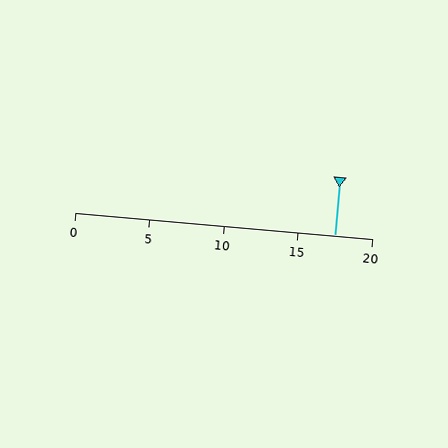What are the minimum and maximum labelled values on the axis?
The axis runs from 0 to 20.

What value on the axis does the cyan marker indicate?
The marker indicates approximately 17.5.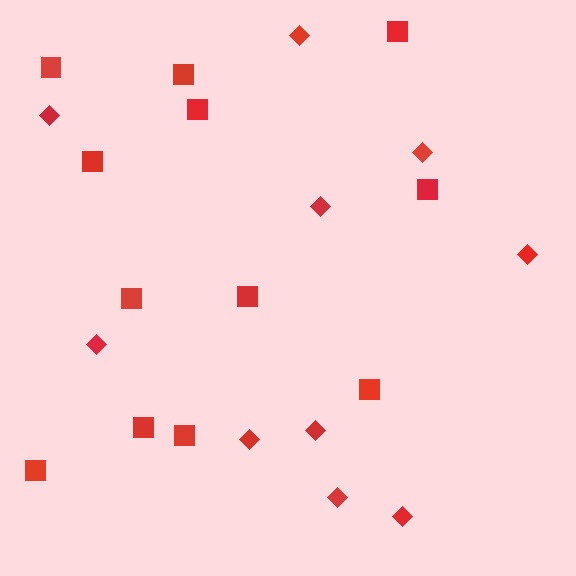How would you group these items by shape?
There are 2 groups: one group of diamonds (10) and one group of squares (12).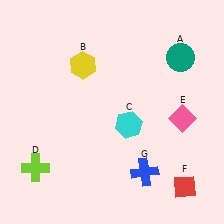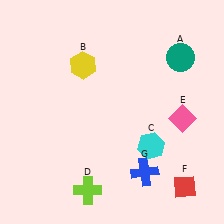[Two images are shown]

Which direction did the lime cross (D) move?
The lime cross (D) moved right.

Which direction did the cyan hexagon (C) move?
The cyan hexagon (C) moved right.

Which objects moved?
The objects that moved are: the cyan hexagon (C), the lime cross (D).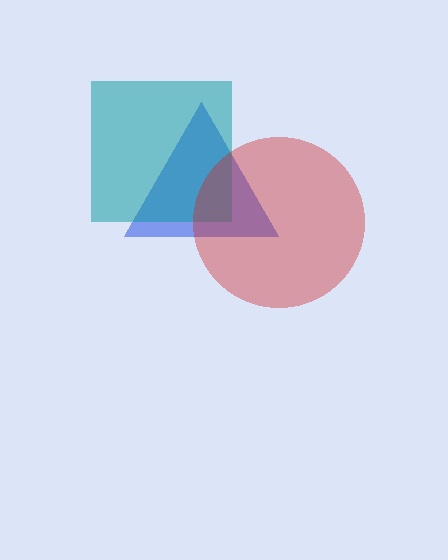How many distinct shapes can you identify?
There are 3 distinct shapes: a blue triangle, a teal square, a red circle.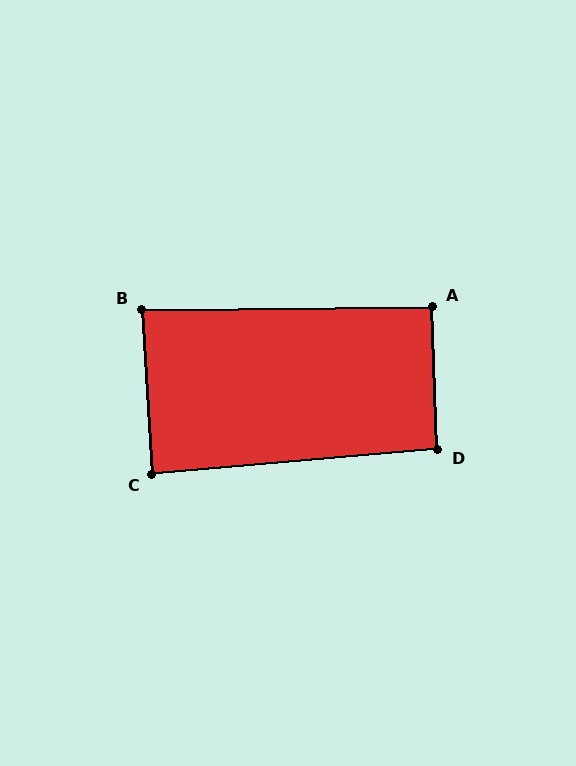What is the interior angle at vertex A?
Approximately 91 degrees (approximately right).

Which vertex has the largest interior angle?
D, at approximately 93 degrees.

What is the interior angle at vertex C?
Approximately 89 degrees (approximately right).